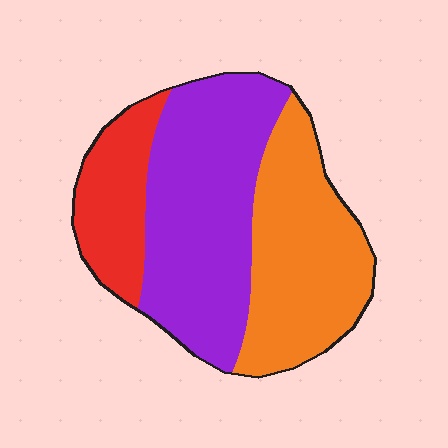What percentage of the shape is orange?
Orange takes up between a third and a half of the shape.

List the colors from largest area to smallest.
From largest to smallest: purple, orange, red.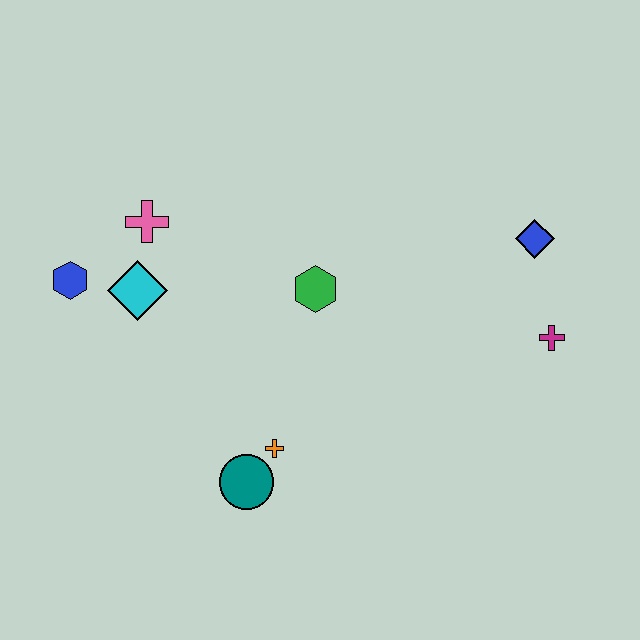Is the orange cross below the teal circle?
No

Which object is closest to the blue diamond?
The magenta cross is closest to the blue diamond.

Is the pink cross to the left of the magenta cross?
Yes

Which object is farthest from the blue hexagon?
The magenta cross is farthest from the blue hexagon.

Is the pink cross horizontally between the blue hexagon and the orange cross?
Yes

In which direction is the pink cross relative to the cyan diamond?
The pink cross is above the cyan diamond.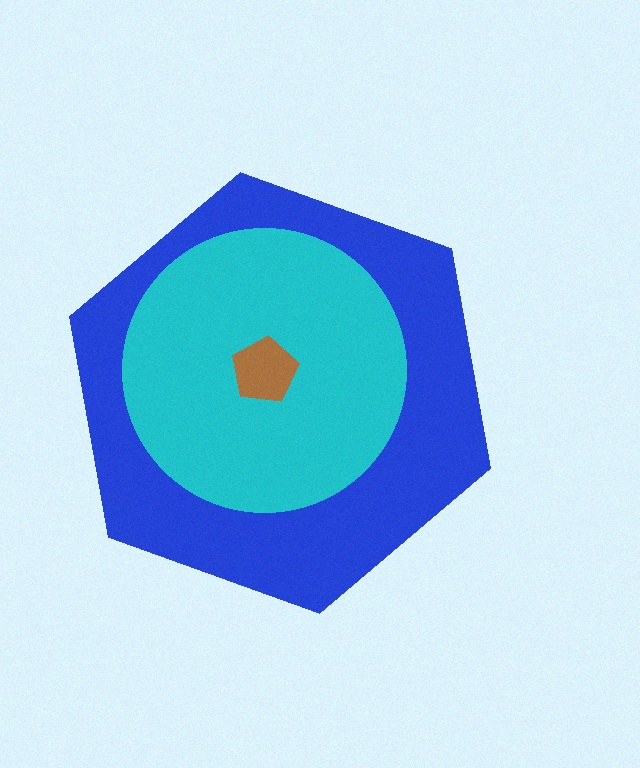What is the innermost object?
The brown pentagon.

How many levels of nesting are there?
3.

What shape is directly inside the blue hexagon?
The cyan circle.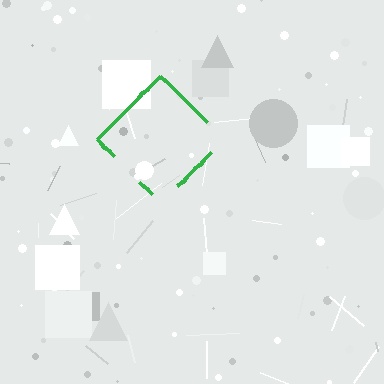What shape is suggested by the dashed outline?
The dashed outline suggests a diamond.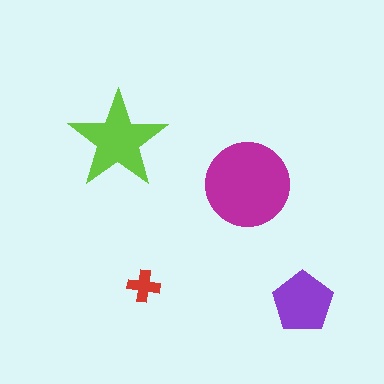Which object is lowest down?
The purple pentagon is bottommost.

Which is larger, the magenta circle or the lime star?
The magenta circle.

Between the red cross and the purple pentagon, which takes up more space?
The purple pentagon.